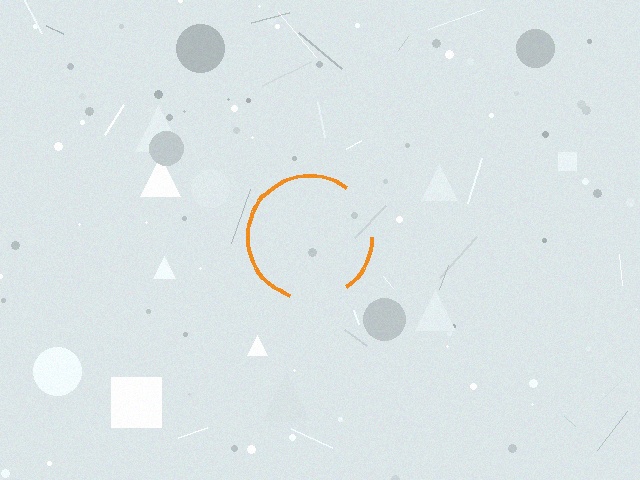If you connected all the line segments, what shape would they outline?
They would outline a circle.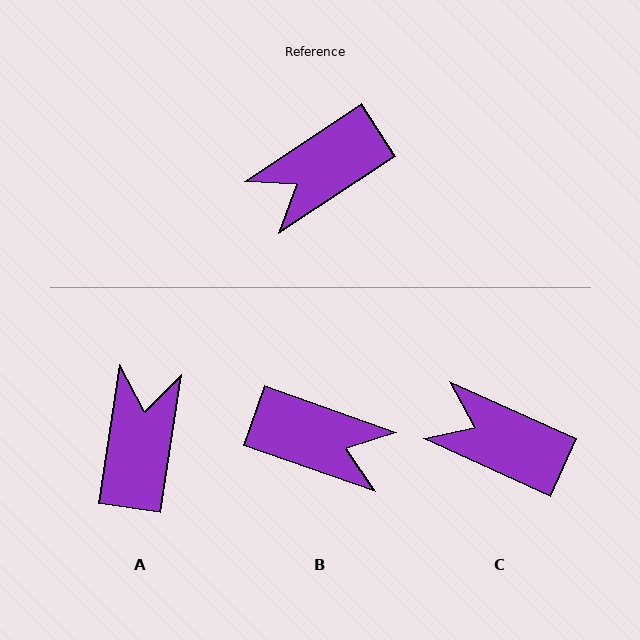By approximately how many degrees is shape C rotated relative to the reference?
Approximately 58 degrees clockwise.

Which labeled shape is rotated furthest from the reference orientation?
A, about 132 degrees away.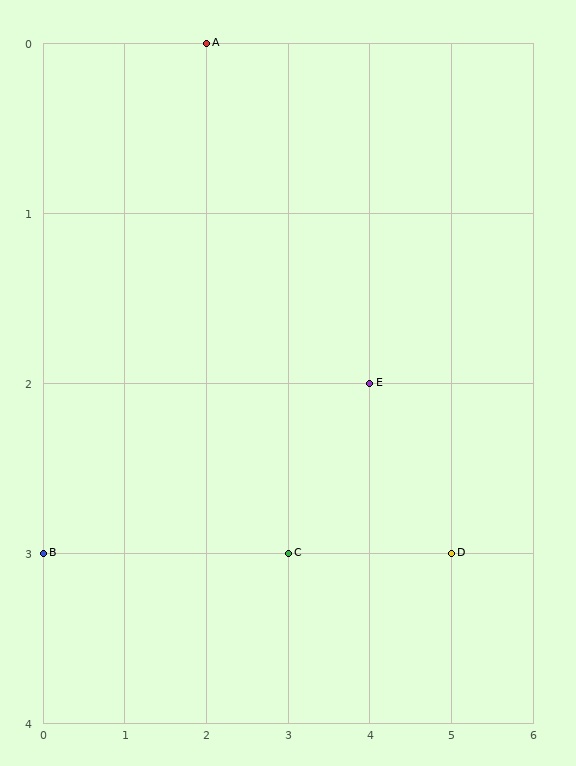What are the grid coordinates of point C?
Point C is at grid coordinates (3, 3).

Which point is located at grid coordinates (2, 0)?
Point A is at (2, 0).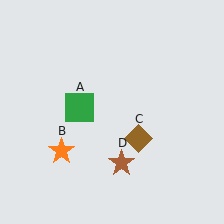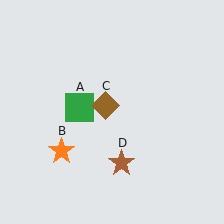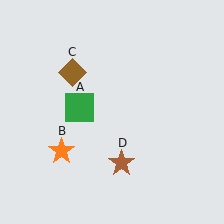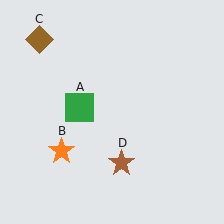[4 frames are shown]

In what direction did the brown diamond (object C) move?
The brown diamond (object C) moved up and to the left.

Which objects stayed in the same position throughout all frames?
Green square (object A) and orange star (object B) and brown star (object D) remained stationary.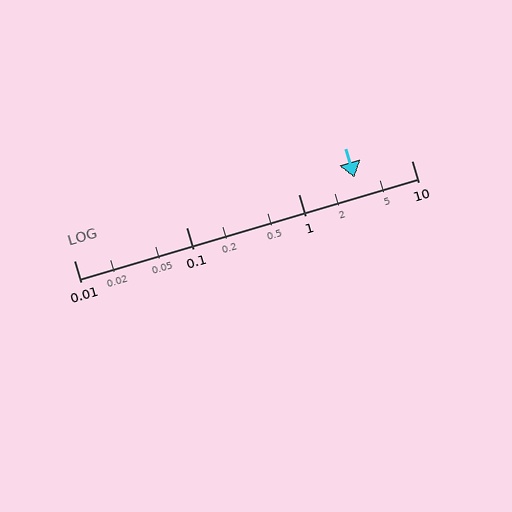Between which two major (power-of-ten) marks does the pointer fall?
The pointer is between 1 and 10.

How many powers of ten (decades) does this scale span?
The scale spans 3 decades, from 0.01 to 10.